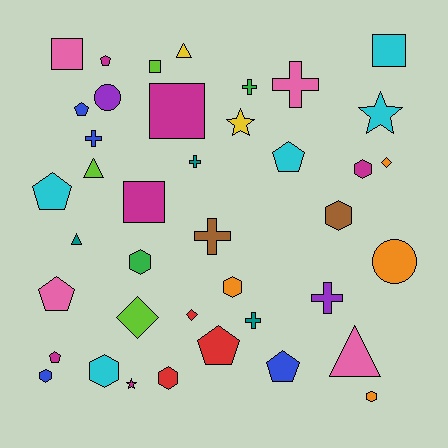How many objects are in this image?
There are 40 objects.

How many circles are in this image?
There are 2 circles.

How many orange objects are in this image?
There are 4 orange objects.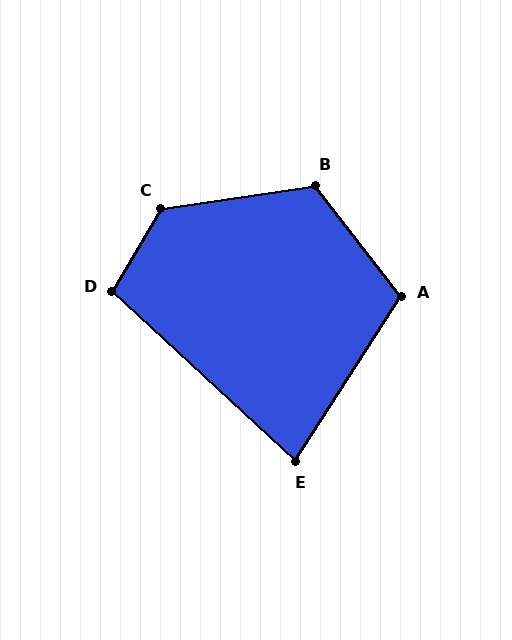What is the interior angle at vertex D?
Approximately 103 degrees (obtuse).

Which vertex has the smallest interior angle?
E, at approximately 80 degrees.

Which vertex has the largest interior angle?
C, at approximately 129 degrees.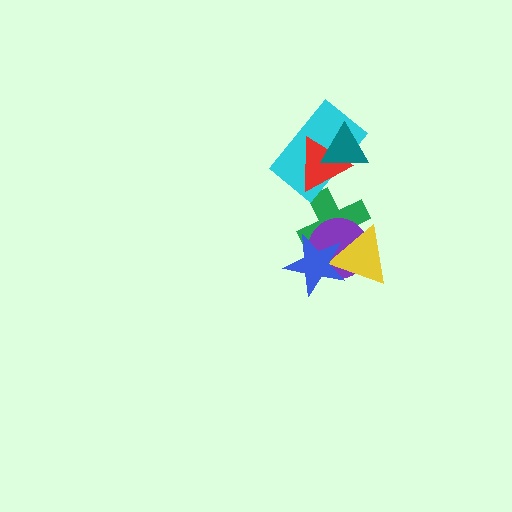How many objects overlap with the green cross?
3 objects overlap with the green cross.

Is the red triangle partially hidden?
Yes, it is partially covered by another shape.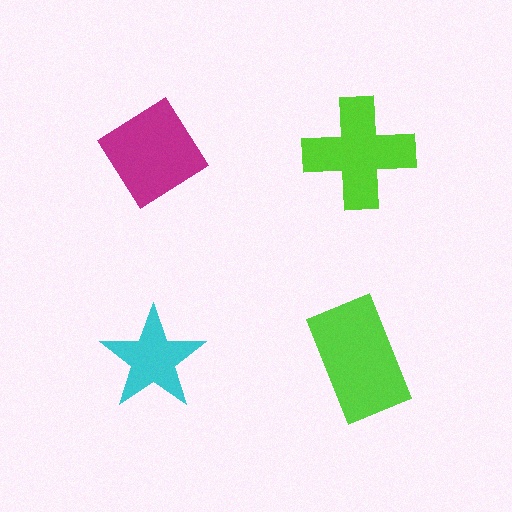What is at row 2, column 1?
A cyan star.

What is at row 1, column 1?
A magenta diamond.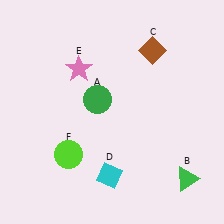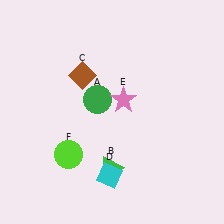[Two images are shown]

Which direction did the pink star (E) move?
The pink star (E) moved right.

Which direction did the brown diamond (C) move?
The brown diamond (C) moved left.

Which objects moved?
The objects that moved are: the green triangle (B), the brown diamond (C), the pink star (E).